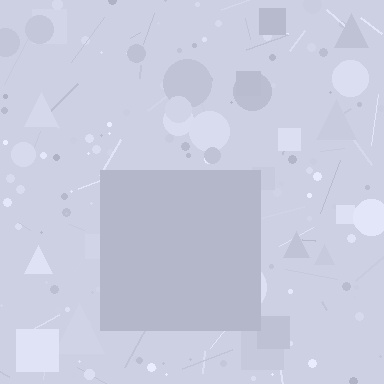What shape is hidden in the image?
A square is hidden in the image.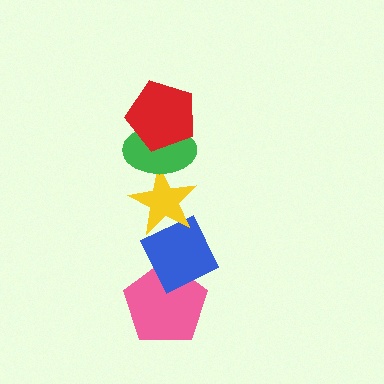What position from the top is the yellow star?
The yellow star is 3rd from the top.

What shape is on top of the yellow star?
The green ellipse is on top of the yellow star.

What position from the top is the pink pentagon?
The pink pentagon is 5th from the top.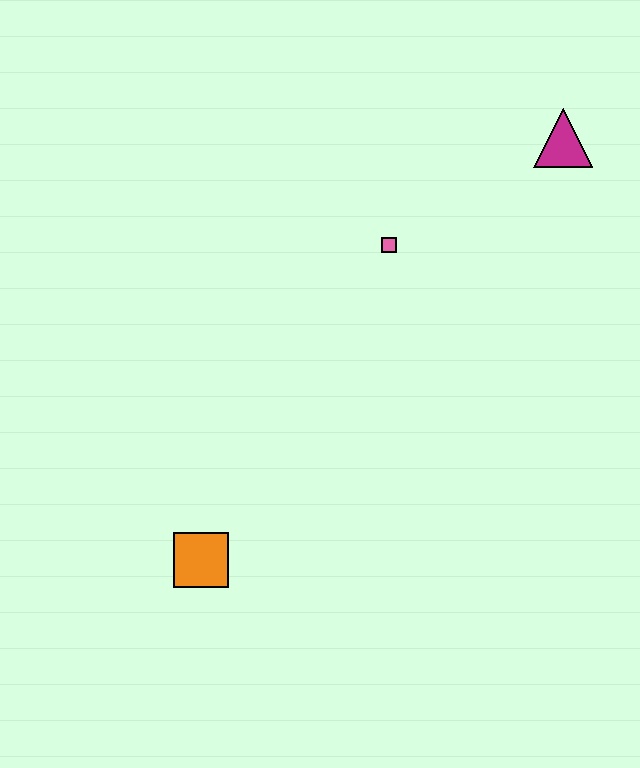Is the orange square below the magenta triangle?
Yes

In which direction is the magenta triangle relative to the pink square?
The magenta triangle is to the right of the pink square.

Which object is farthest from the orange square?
The magenta triangle is farthest from the orange square.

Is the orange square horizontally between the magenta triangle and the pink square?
No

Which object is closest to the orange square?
The pink square is closest to the orange square.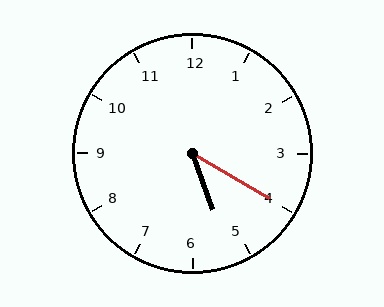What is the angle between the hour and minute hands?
Approximately 40 degrees.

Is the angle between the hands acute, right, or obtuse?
It is acute.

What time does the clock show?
5:20.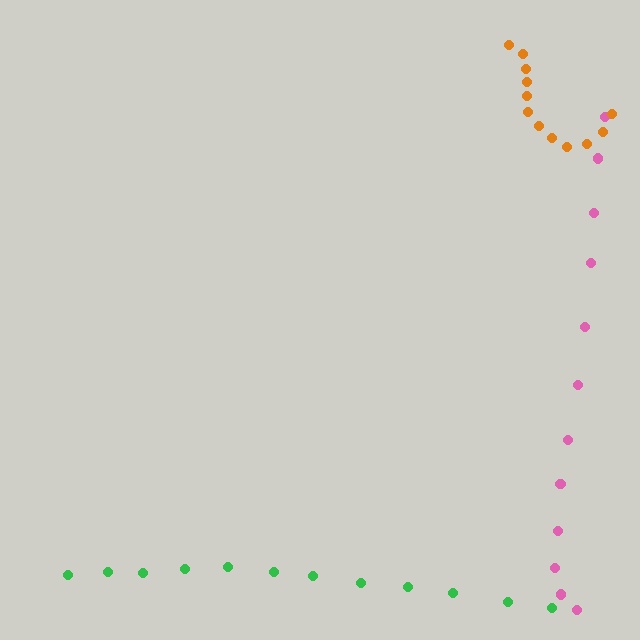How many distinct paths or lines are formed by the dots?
There are 3 distinct paths.